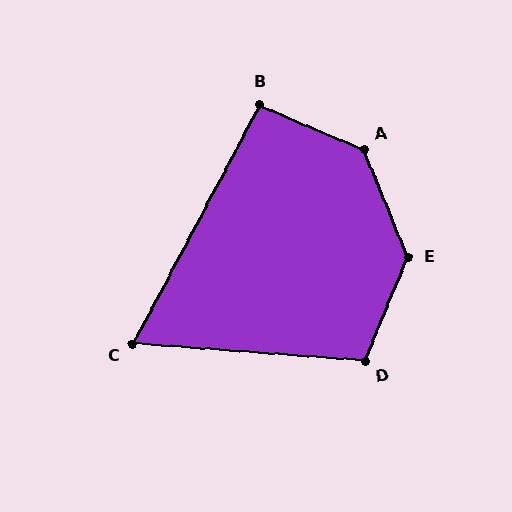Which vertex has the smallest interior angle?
C, at approximately 66 degrees.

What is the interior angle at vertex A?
Approximately 136 degrees (obtuse).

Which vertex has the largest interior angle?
E, at approximately 136 degrees.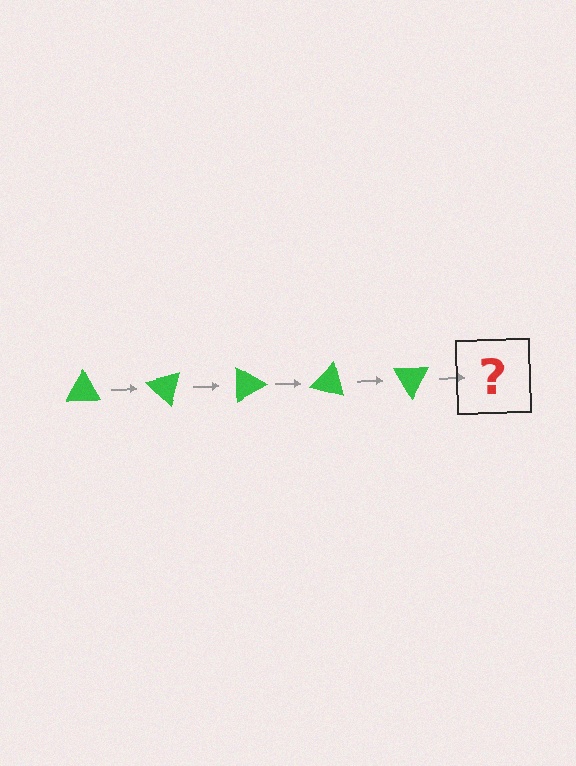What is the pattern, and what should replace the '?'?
The pattern is that the triangle rotates 45 degrees each step. The '?' should be a green triangle rotated 225 degrees.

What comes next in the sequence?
The next element should be a green triangle rotated 225 degrees.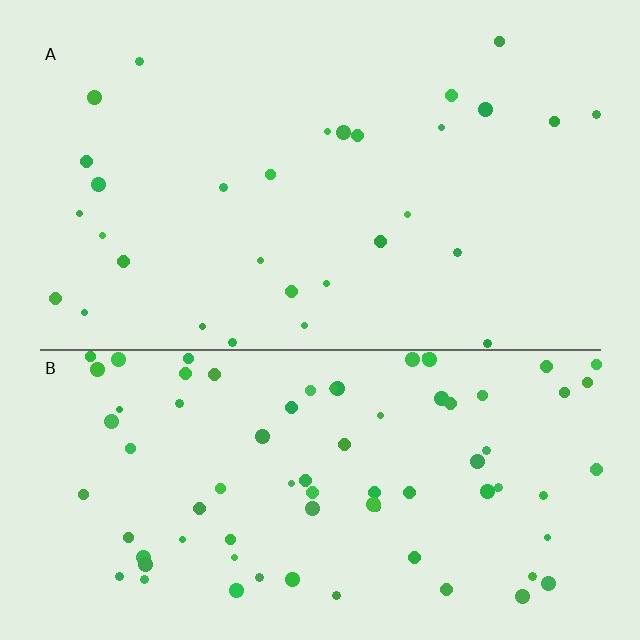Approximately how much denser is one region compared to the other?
Approximately 2.6× — region B over region A.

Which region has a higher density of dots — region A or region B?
B (the bottom).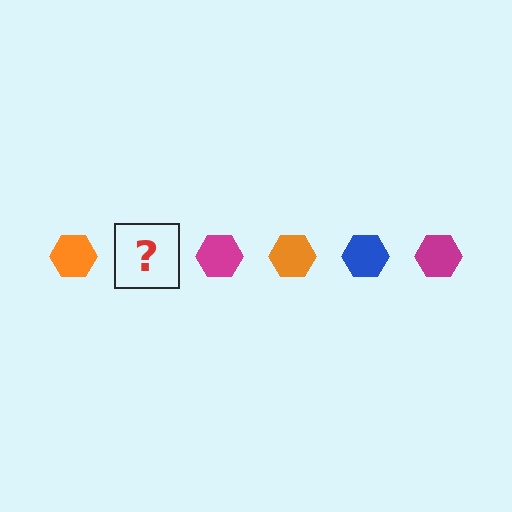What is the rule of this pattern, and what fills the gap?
The rule is that the pattern cycles through orange, blue, magenta hexagons. The gap should be filled with a blue hexagon.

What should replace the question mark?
The question mark should be replaced with a blue hexagon.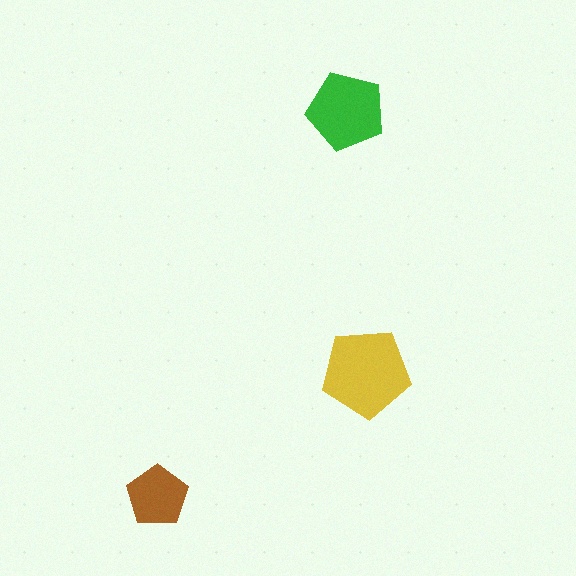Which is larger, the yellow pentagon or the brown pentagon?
The yellow one.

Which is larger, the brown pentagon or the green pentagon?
The green one.